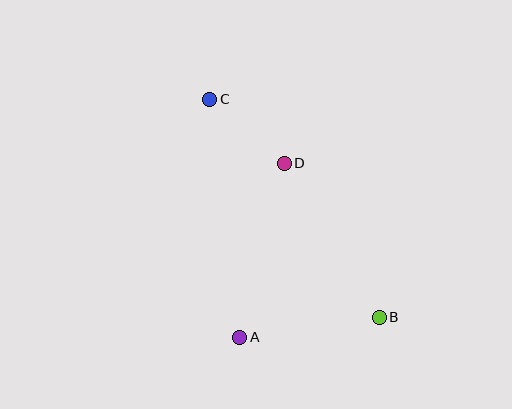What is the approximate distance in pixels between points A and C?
The distance between A and C is approximately 240 pixels.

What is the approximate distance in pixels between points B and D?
The distance between B and D is approximately 181 pixels.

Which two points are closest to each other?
Points C and D are closest to each other.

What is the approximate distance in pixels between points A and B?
The distance between A and B is approximately 141 pixels.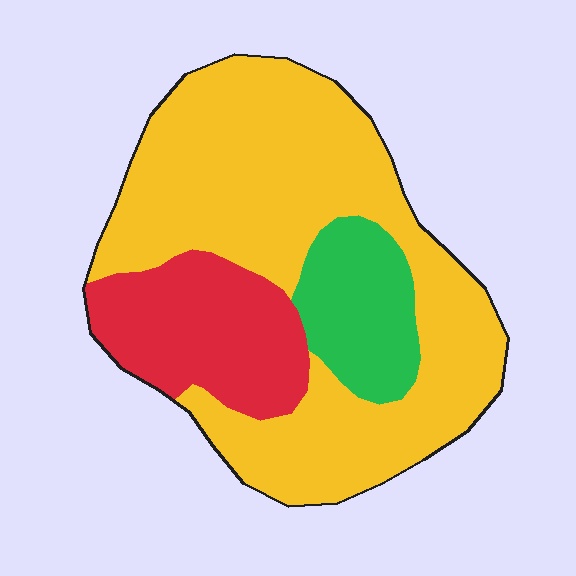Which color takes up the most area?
Yellow, at roughly 65%.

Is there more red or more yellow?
Yellow.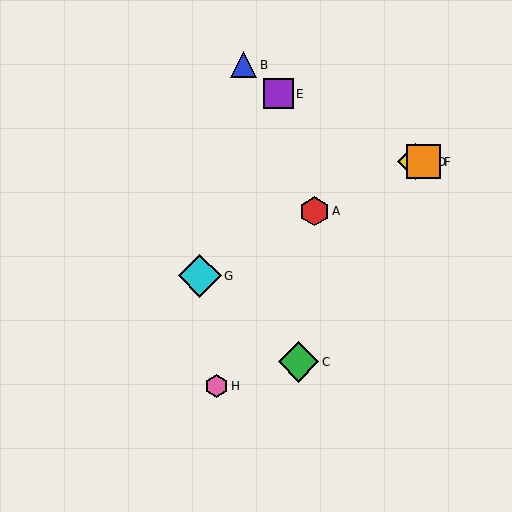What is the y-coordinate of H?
Object H is at y≈386.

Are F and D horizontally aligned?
Yes, both are at y≈162.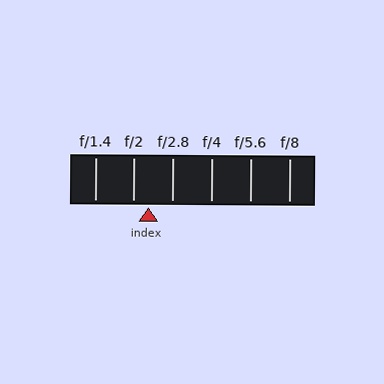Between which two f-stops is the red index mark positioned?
The index mark is between f/2 and f/2.8.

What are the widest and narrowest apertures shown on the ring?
The widest aperture shown is f/1.4 and the narrowest is f/8.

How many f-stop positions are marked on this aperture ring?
There are 6 f-stop positions marked.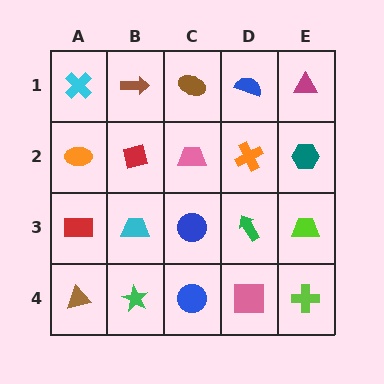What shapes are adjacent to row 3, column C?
A pink trapezoid (row 2, column C), a blue circle (row 4, column C), a cyan trapezoid (row 3, column B), a green arrow (row 3, column D).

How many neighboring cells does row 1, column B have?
3.